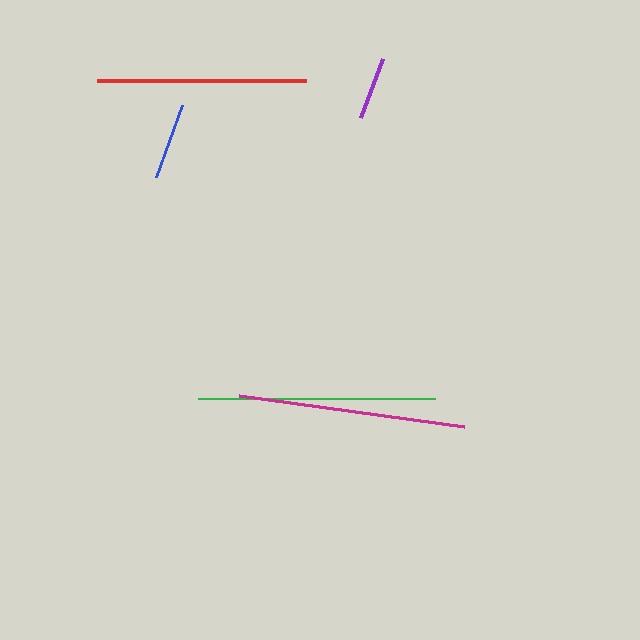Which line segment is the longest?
The green line is the longest at approximately 237 pixels.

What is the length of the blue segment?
The blue segment is approximately 77 pixels long.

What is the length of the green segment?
The green segment is approximately 237 pixels long.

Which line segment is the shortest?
The purple line is the shortest at approximately 63 pixels.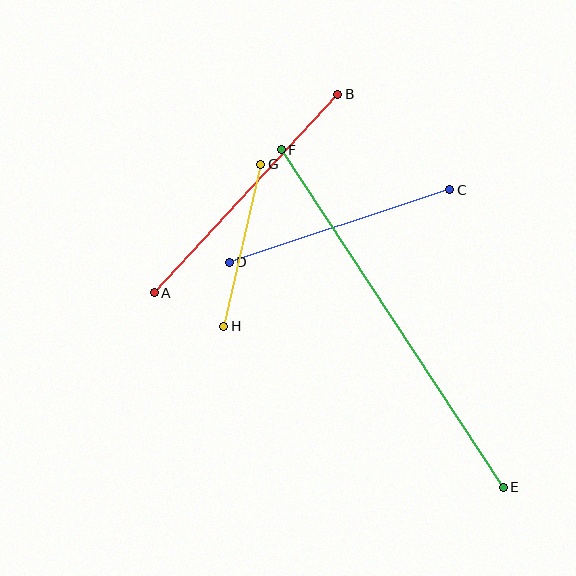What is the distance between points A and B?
The distance is approximately 271 pixels.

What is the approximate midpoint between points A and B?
The midpoint is at approximately (246, 194) pixels.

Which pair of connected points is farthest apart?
Points E and F are farthest apart.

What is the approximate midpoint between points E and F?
The midpoint is at approximately (392, 319) pixels.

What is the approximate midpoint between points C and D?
The midpoint is at approximately (340, 226) pixels.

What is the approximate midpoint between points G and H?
The midpoint is at approximately (242, 245) pixels.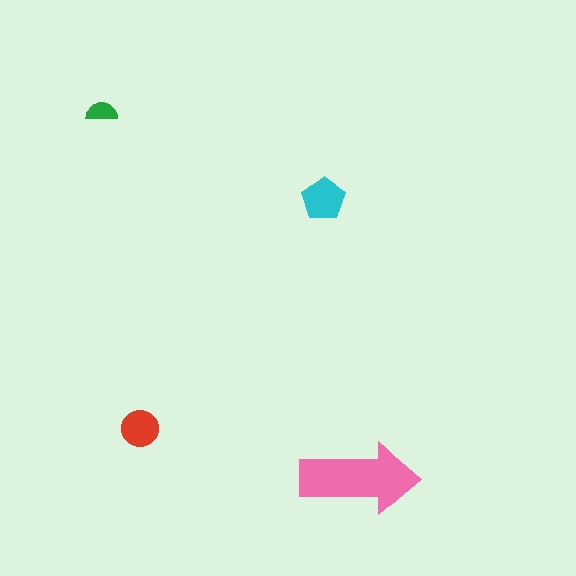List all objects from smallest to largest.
The green semicircle, the red circle, the cyan pentagon, the pink arrow.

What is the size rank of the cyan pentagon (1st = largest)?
2nd.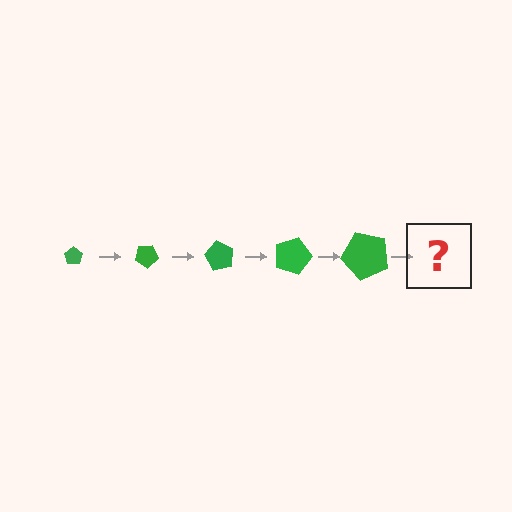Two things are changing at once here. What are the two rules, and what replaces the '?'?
The two rules are that the pentagon grows larger each step and it rotates 30 degrees each step. The '?' should be a pentagon, larger than the previous one and rotated 150 degrees from the start.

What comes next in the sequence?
The next element should be a pentagon, larger than the previous one and rotated 150 degrees from the start.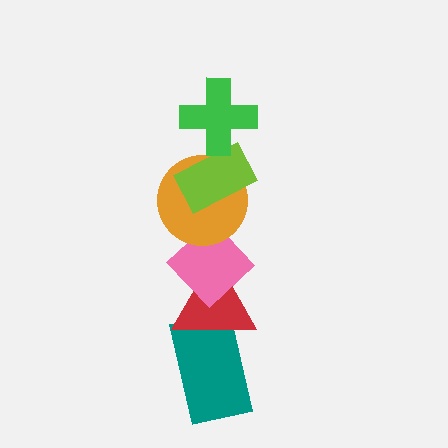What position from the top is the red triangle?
The red triangle is 5th from the top.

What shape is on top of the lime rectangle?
The green cross is on top of the lime rectangle.